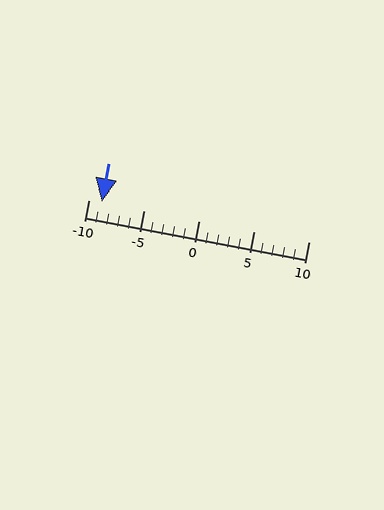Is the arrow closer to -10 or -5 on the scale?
The arrow is closer to -10.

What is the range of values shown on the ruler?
The ruler shows values from -10 to 10.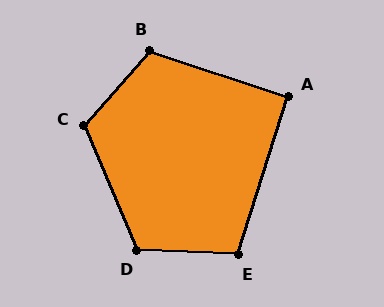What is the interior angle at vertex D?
Approximately 115 degrees (obtuse).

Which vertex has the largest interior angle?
C, at approximately 116 degrees.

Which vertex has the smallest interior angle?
A, at approximately 91 degrees.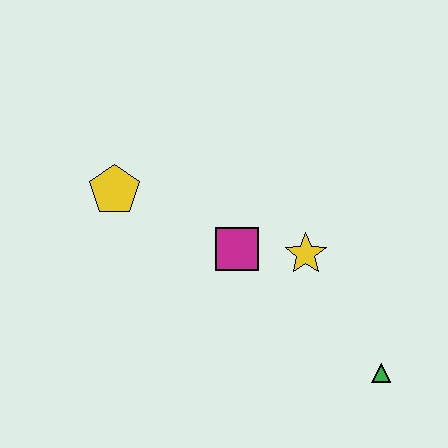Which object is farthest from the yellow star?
The yellow pentagon is farthest from the yellow star.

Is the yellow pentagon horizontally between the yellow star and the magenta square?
No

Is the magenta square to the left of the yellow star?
Yes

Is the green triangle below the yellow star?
Yes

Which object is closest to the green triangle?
The yellow star is closest to the green triangle.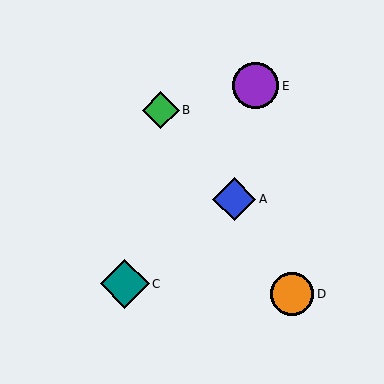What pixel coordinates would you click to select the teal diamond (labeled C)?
Click at (125, 284) to select the teal diamond C.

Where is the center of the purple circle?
The center of the purple circle is at (256, 86).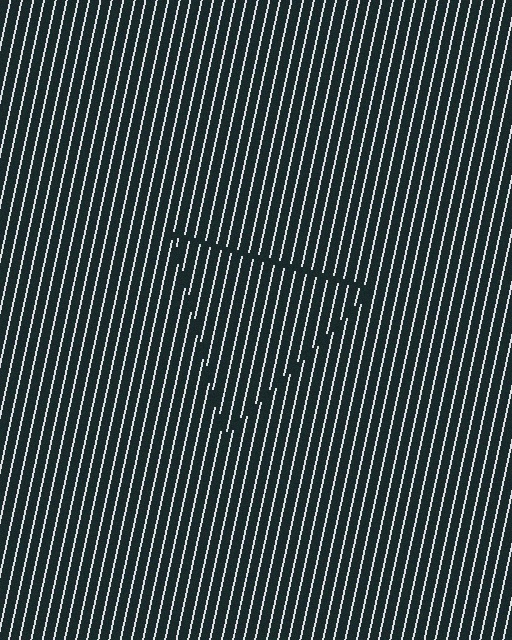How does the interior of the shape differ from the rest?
The interior of the shape contains the same grating, shifted by half a period — the contour is defined by the phase discontinuity where line-ends from the inner and outer gratings abut.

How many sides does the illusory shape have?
3 sides — the line-ends trace a triangle.